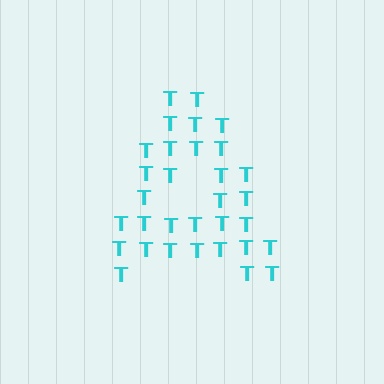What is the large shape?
The large shape is the letter A.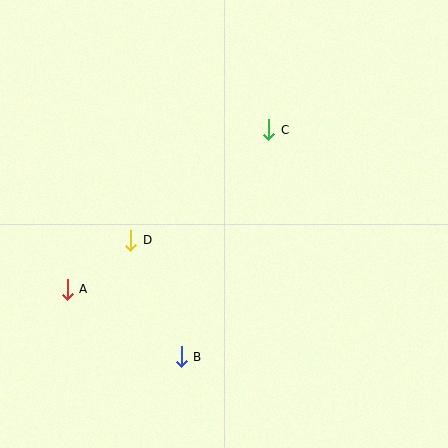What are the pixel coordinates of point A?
Point A is at (67, 289).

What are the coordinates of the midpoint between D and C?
The midpoint between D and C is at (200, 185).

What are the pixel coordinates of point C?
Point C is at (269, 130).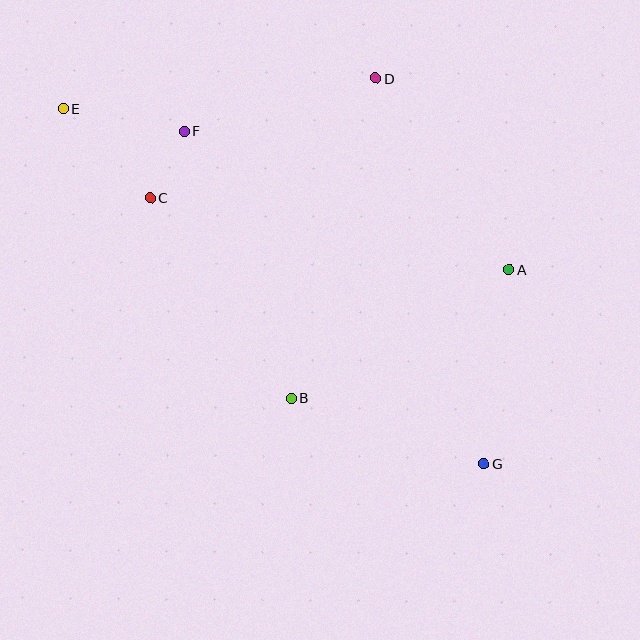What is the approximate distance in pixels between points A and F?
The distance between A and F is approximately 354 pixels.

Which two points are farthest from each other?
Points E and G are farthest from each other.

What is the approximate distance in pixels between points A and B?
The distance between A and B is approximately 253 pixels.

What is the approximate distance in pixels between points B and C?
The distance between B and C is approximately 245 pixels.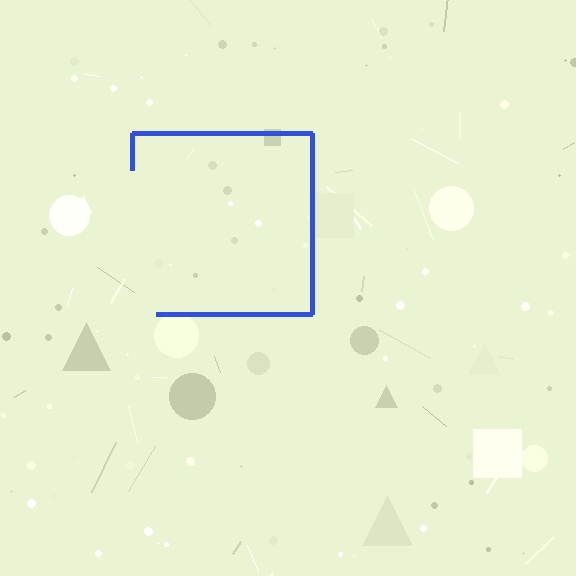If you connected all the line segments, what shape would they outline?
They would outline a square.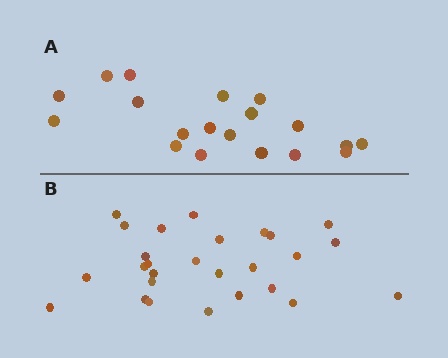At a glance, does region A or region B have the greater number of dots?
Region B (the bottom region) has more dots.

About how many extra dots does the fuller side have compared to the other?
Region B has roughly 8 or so more dots than region A.